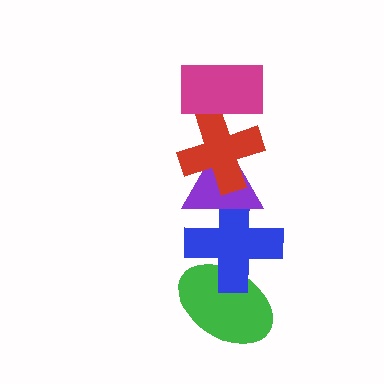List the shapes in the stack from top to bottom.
From top to bottom: the magenta rectangle, the red cross, the purple triangle, the blue cross, the green ellipse.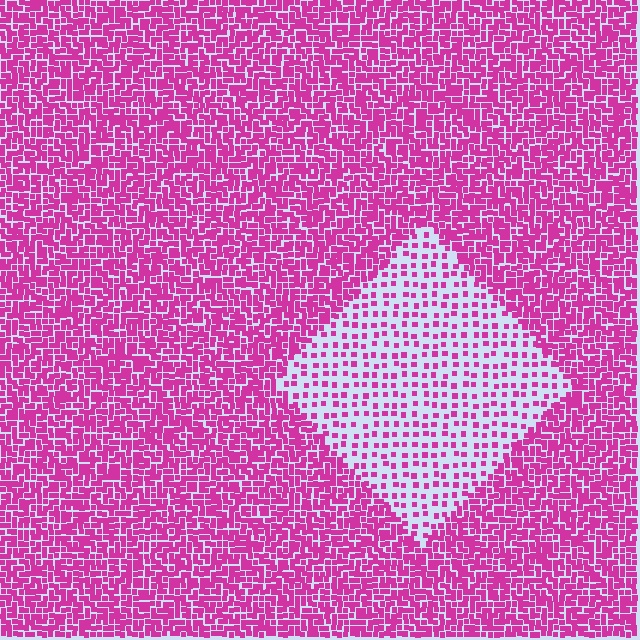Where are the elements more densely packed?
The elements are more densely packed outside the diamond boundary.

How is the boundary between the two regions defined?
The boundary is defined by a change in element density (approximately 2.8x ratio). All elements are the same color, size, and shape.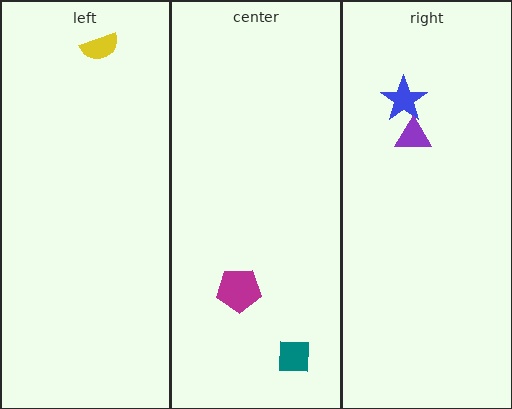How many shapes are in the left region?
1.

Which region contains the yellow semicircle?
The left region.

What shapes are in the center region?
The magenta pentagon, the teal square.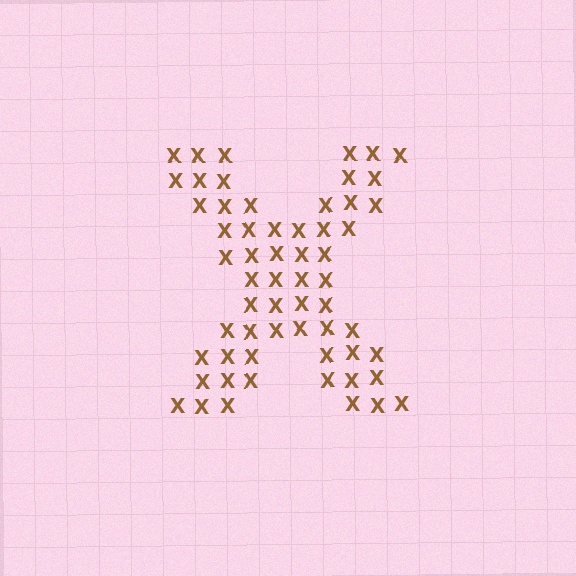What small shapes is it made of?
It is made of small letter X's.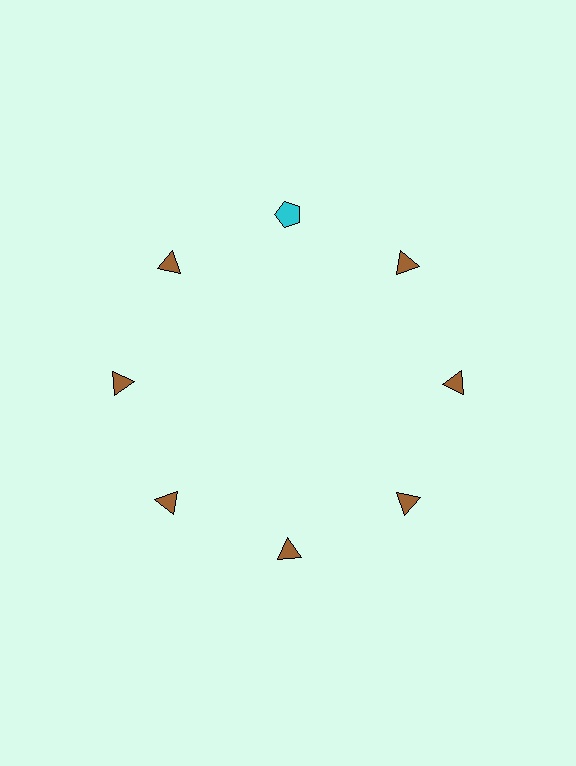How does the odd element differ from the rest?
It differs in both color (cyan instead of brown) and shape (pentagon instead of triangle).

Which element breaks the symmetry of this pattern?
The cyan pentagon at roughly the 12 o'clock position breaks the symmetry. All other shapes are brown triangles.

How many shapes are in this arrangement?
There are 8 shapes arranged in a ring pattern.